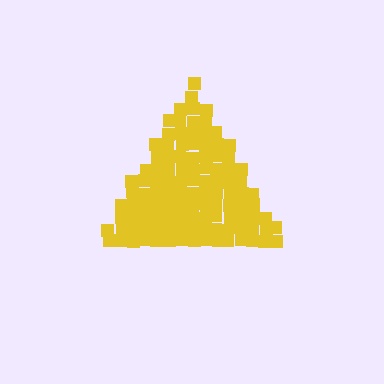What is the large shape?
The large shape is a triangle.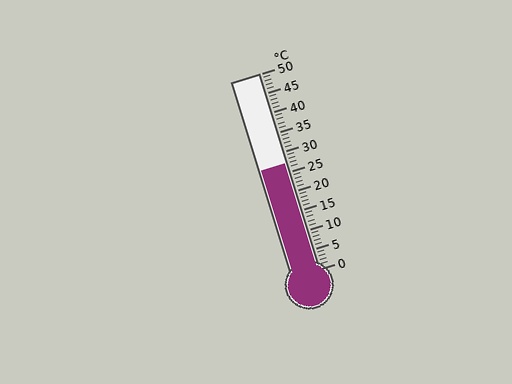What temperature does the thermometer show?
The thermometer shows approximately 27°C.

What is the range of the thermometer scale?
The thermometer scale ranges from 0°C to 50°C.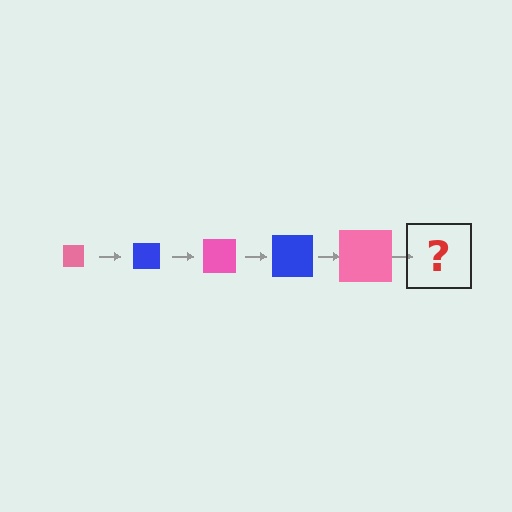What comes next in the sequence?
The next element should be a blue square, larger than the previous one.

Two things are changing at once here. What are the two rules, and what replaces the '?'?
The two rules are that the square grows larger each step and the color cycles through pink and blue. The '?' should be a blue square, larger than the previous one.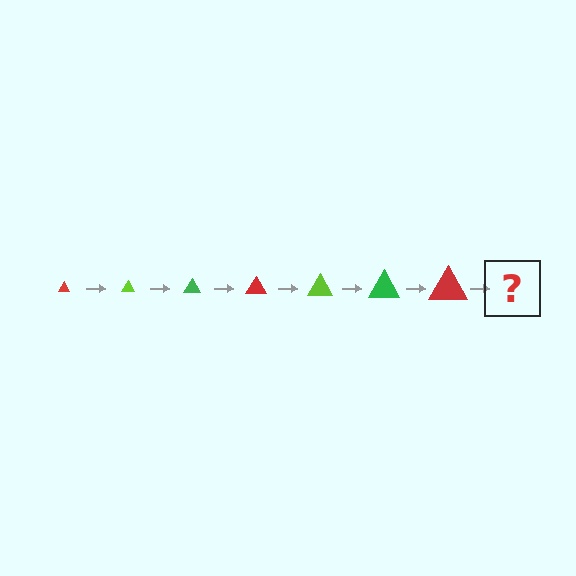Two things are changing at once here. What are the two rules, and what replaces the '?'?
The two rules are that the triangle grows larger each step and the color cycles through red, lime, and green. The '?' should be a lime triangle, larger than the previous one.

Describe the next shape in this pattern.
It should be a lime triangle, larger than the previous one.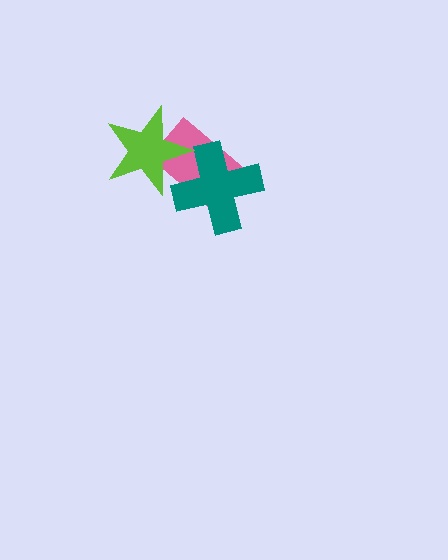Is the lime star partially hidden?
No, no other shape covers it.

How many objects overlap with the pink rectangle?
2 objects overlap with the pink rectangle.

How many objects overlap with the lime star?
2 objects overlap with the lime star.